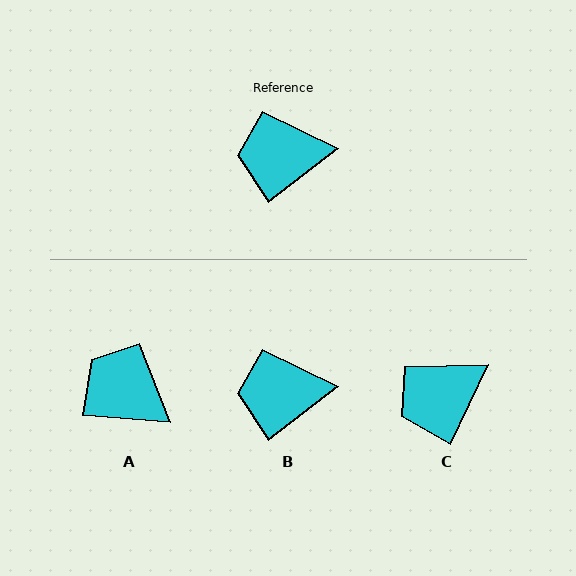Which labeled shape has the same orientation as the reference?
B.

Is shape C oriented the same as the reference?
No, it is off by about 27 degrees.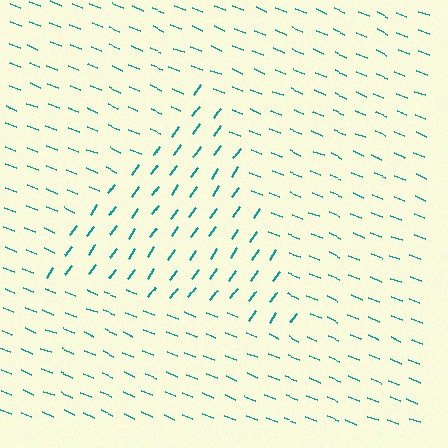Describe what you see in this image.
The image is filled with small teal line segments. A triangle region in the image has lines oriented differently from the surrounding lines, creating a visible texture boundary.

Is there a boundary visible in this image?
Yes, there is a texture boundary formed by a change in line orientation.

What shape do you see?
I see a triangle.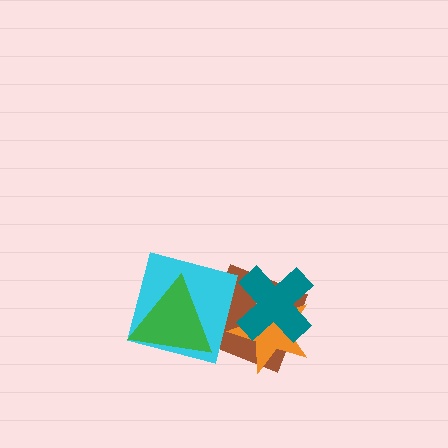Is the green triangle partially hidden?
No, no other shape covers it.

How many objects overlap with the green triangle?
2 objects overlap with the green triangle.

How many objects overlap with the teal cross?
2 objects overlap with the teal cross.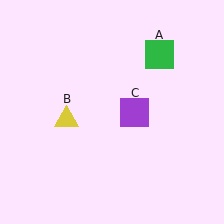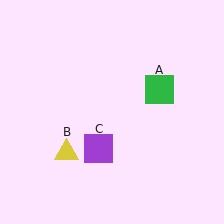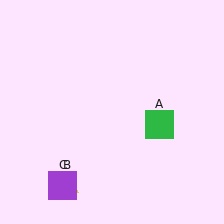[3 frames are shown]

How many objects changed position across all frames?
3 objects changed position: green square (object A), yellow triangle (object B), purple square (object C).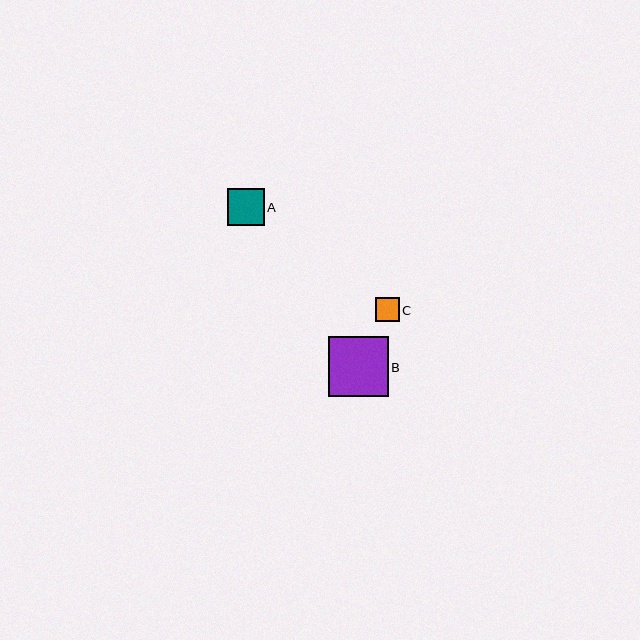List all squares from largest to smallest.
From largest to smallest: B, A, C.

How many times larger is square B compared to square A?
Square B is approximately 1.6 times the size of square A.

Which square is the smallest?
Square C is the smallest with a size of approximately 23 pixels.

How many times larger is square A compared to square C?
Square A is approximately 1.6 times the size of square C.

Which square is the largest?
Square B is the largest with a size of approximately 60 pixels.